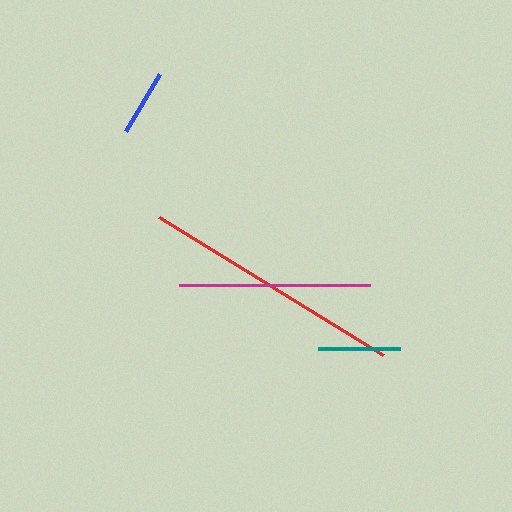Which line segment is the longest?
The red line is the longest at approximately 264 pixels.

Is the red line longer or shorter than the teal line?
The red line is longer than the teal line.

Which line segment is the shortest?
The blue line is the shortest at approximately 66 pixels.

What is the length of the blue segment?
The blue segment is approximately 66 pixels long.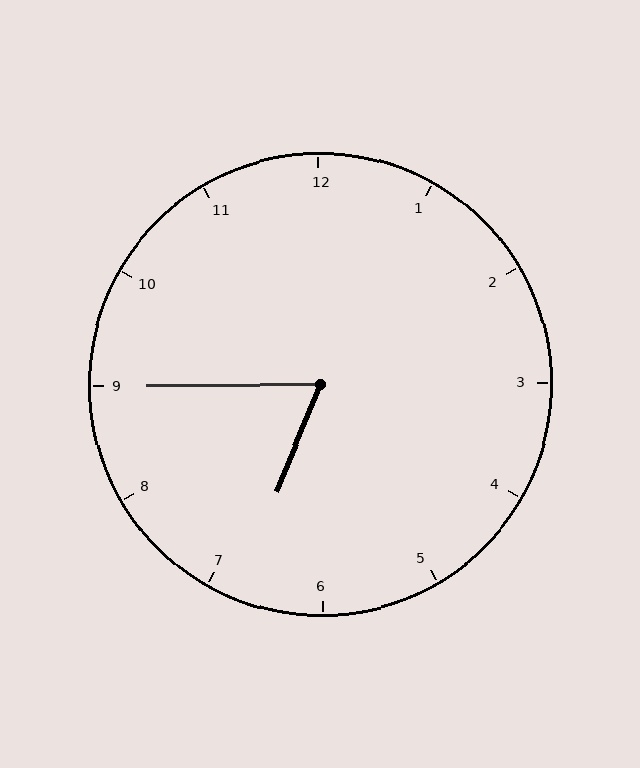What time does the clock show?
6:45.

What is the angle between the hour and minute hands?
Approximately 68 degrees.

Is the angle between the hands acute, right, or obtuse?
It is acute.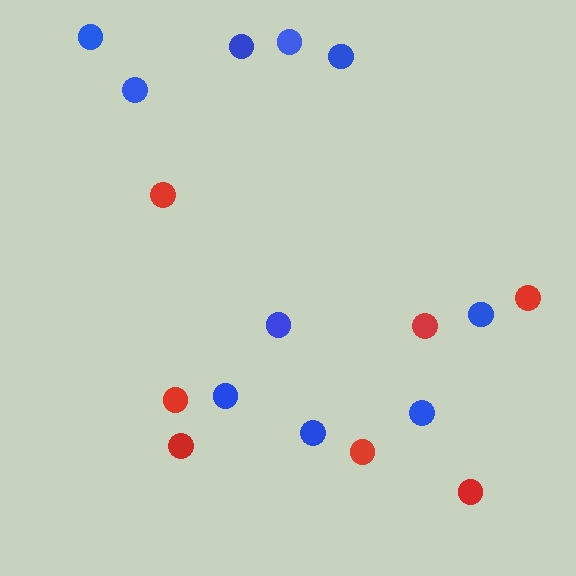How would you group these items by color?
There are 2 groups: one group of blue circles (10) and one group of red circles (7).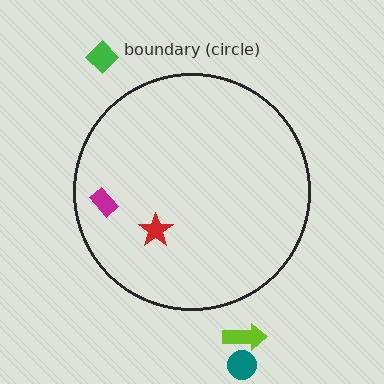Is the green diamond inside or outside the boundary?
Outside.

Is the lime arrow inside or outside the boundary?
Outside.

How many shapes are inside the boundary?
2 inside, 3 outside.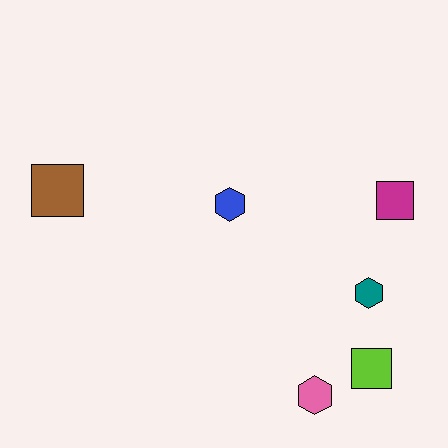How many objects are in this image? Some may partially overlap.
There are 6 objects.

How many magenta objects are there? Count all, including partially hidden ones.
There is 1 magenta object.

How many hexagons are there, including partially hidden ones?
There are 3 hexagons.